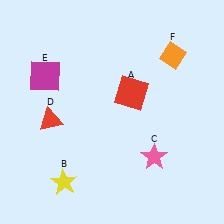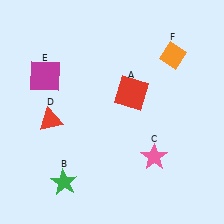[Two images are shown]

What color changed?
The star (B) changed from yellow in Image 1 to green in Image 2.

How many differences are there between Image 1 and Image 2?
There is 1 difference between the two images.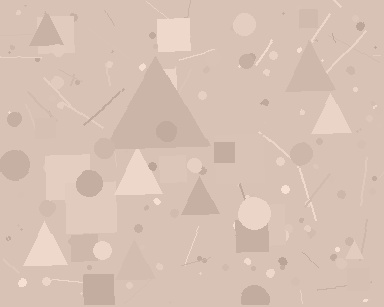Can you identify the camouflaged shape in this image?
The camouflaged shape is a triangle.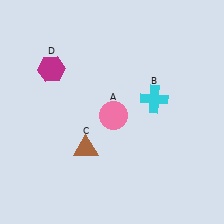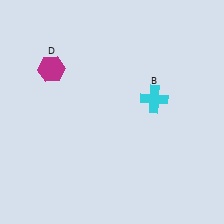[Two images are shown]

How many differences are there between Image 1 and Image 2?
There are 2 differences between the two images.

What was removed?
The brown triangle (C), the pink circle (A) were removed in Image 2.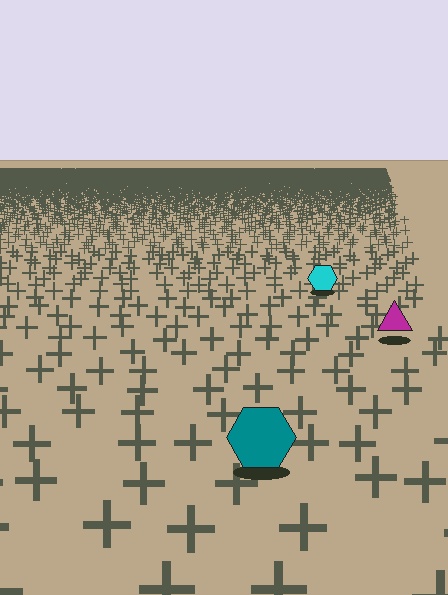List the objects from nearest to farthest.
From nearest to farthest: the teal hexagon, the magenta triangle, the cyan hexagon.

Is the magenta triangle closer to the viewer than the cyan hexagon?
Yes. The magenta triangle is closer — you can tell from the texture gradient: the ground texture is coarser near it.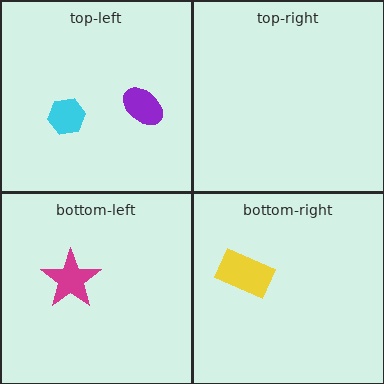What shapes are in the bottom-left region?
The magenta star.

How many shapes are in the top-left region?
2.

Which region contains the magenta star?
The bottom-left region.